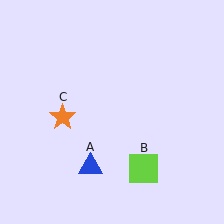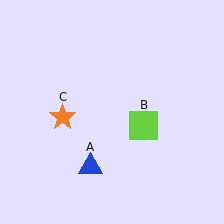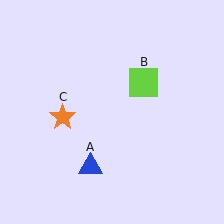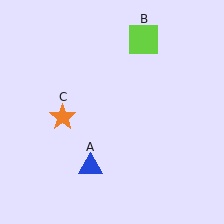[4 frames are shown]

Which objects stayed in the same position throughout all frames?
Blue triangle (object A) and orange star (object C) remained stationary.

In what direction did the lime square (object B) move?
The lime square (object B) moved up.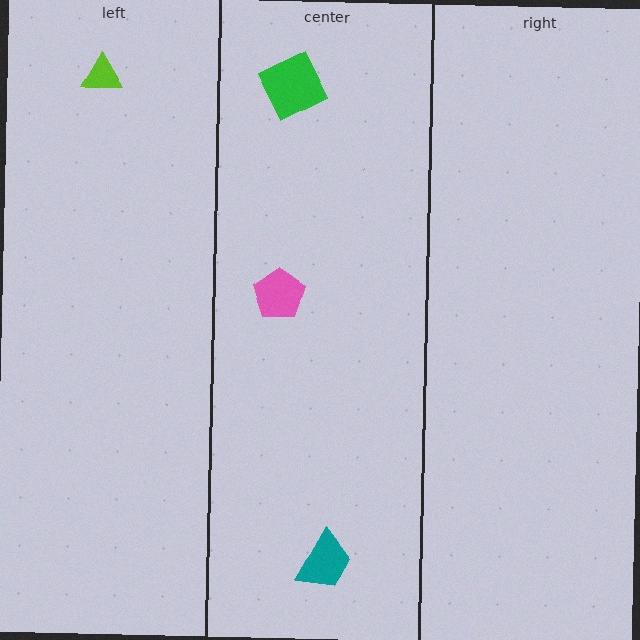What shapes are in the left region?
The lime triangle.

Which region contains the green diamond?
The center region.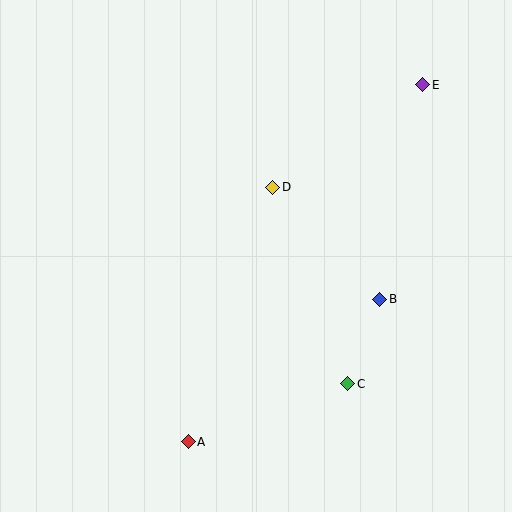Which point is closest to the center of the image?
Point D at (273, 187) is closest to the center.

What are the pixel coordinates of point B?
Point B is at (380, 299).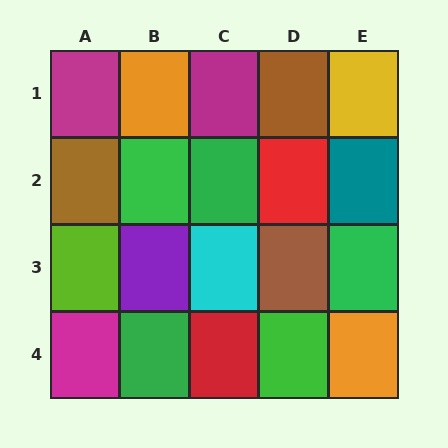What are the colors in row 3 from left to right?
Lime, purple, cyan, brown, green.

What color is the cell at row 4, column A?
Magenta.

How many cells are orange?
2 cells are orange.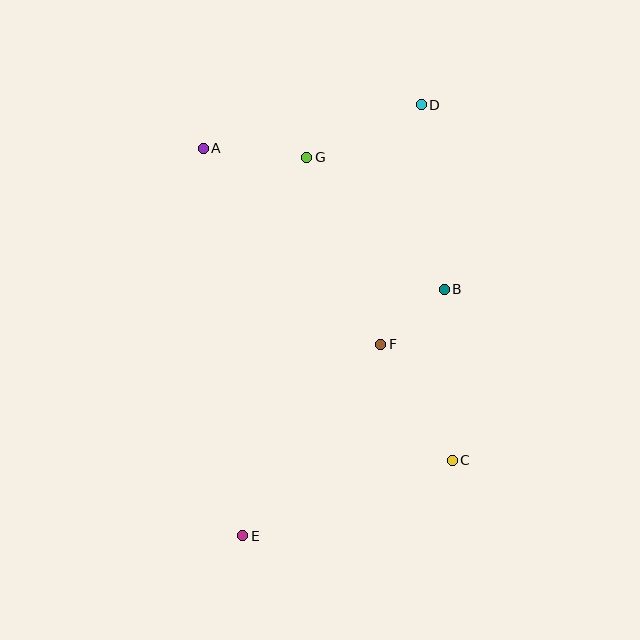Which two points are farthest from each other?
Points D and E are farthest from each other.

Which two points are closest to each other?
Points B and F are closest to each other.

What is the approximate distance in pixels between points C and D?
The distance between C and D is approximately 356 pixels.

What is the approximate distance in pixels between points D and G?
The distance between D and G is approximately 126 pixels.